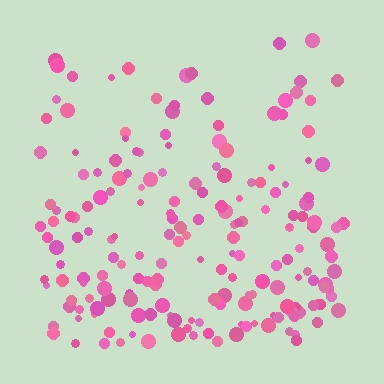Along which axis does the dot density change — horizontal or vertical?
Vertical.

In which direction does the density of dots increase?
From top to bottom, with the bottom side densest.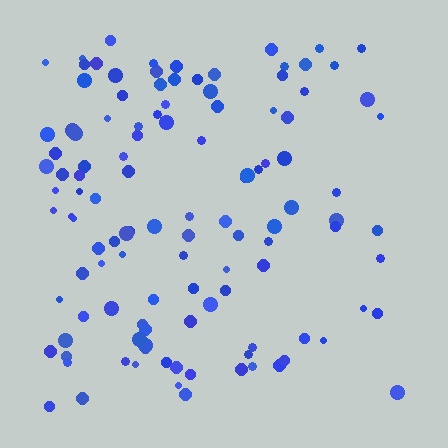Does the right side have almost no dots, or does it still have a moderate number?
Still a moderate number, just noticeably fewer than the left.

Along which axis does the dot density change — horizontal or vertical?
Horizontal.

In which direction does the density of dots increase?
From right to left, with the left side densest.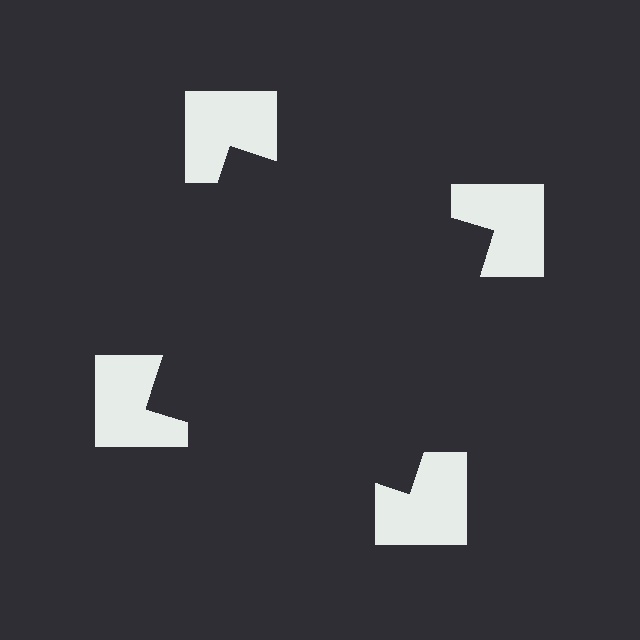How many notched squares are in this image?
There are 4 — one at each vertex of the illusory square.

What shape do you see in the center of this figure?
An illusory square — its edges are inferred from the aligned wedge cuts in the notched squares, not physically drawn.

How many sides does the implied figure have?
4 sides.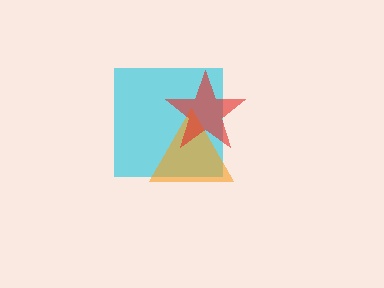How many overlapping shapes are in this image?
There are 3 overlapping shapes in the image.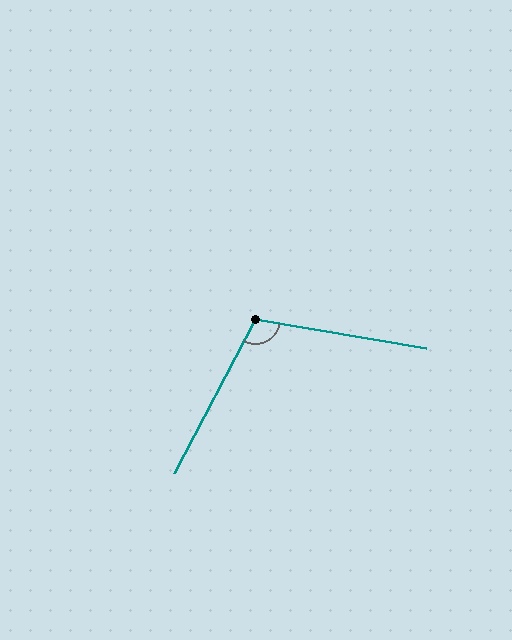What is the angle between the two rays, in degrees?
Approximately 108 degrees.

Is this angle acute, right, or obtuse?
It is obtuse.